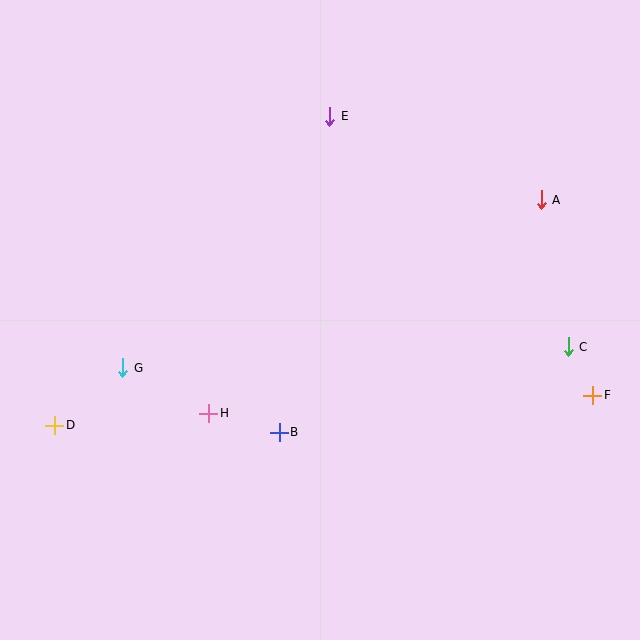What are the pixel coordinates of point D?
Point D is at (55, 425).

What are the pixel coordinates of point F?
Point F is at (593, 395).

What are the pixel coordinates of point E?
Point E is at (330, 116).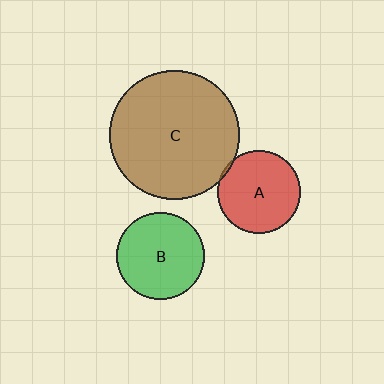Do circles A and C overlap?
Yes.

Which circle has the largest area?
Circle C (brown).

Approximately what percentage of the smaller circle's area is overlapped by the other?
Approximately 5%.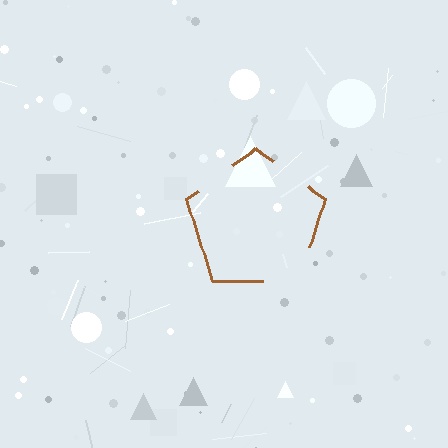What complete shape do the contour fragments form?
The contour fragments form a pentagon.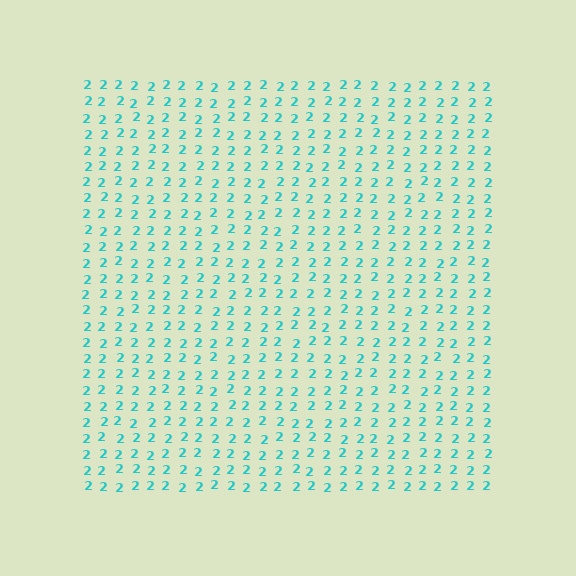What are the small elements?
The small elements are digit 2's.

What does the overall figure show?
The overall figure shows a square.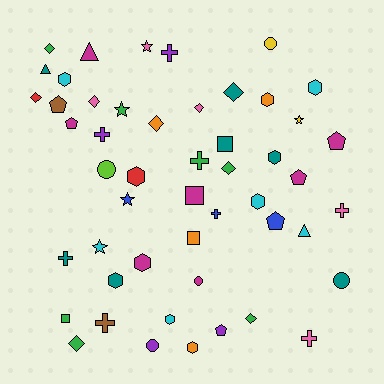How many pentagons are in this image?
There are 6 pentagons.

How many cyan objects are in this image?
There are 6 cyan objects.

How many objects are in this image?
There are 50 objects.